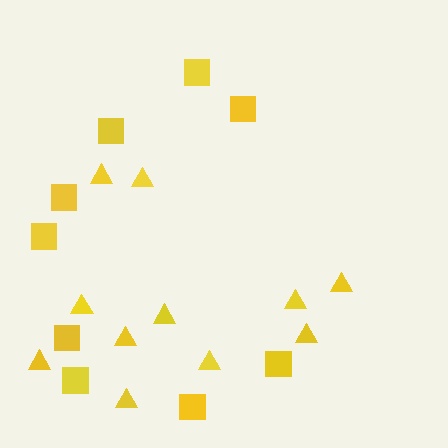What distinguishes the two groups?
There are 2 groups: one group of triangles (11) and one group of squares (9).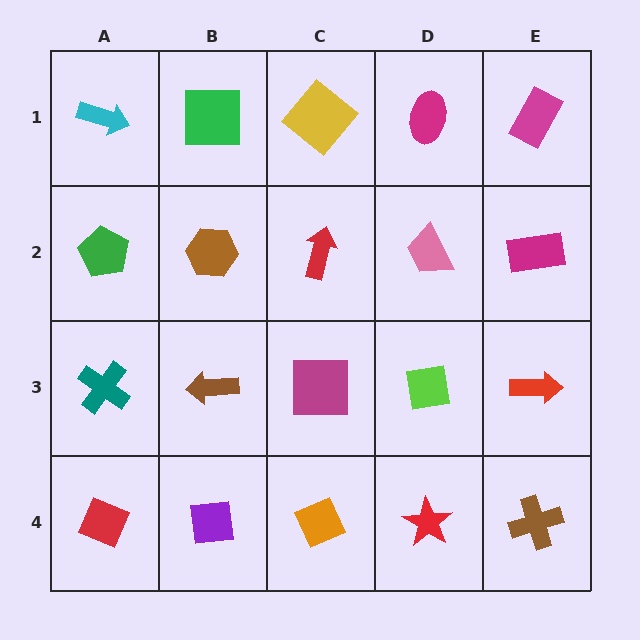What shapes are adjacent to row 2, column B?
A green square (row 1, column B), a brown arrow (row 3, column B), a green pentagon (row 2, column A), a red arrow (row 2, column C).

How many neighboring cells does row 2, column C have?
4.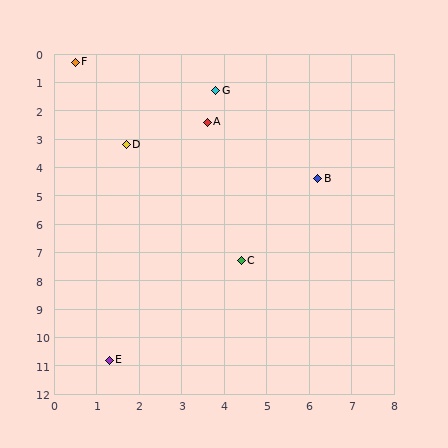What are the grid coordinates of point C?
Point C is at approximately (4.4, 7.3).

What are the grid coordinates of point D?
Point D is at approximately (1.7, 3.2).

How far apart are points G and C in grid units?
Points G and C are about 6.0 grid units apart.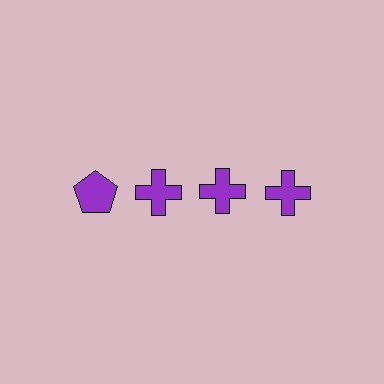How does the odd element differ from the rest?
It has a different shape: pentagon instead of cross.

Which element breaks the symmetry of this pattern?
The purple pentagon in the top row, leftmost column breaks the symmetry. All other shapes are purple crosses.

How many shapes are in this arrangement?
There are 4 shapes arranged in a grid pattern.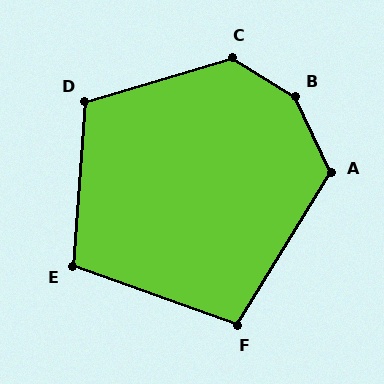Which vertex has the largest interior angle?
B, at approximately 147 degrees.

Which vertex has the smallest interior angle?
F, at approximately 102 degrees.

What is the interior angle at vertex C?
Approximately 131 degrees (obtuse).